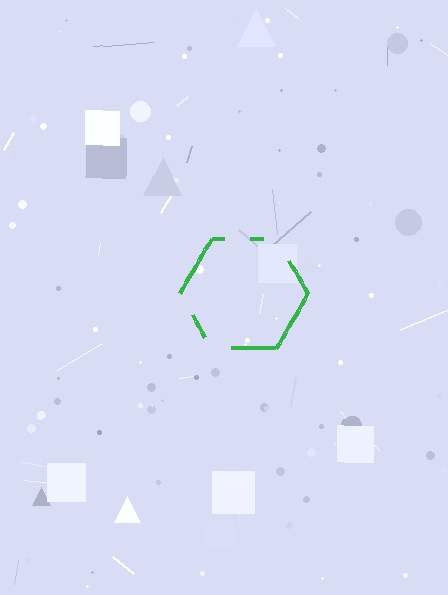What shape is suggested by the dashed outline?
The dashed outline suggests a hexagon.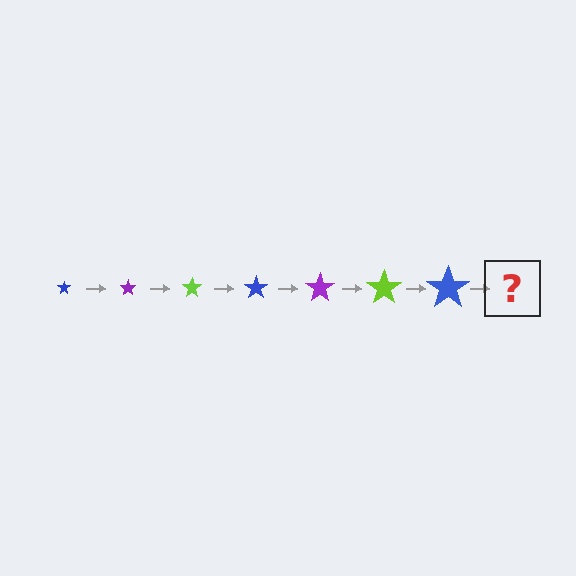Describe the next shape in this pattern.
It should be a purple star, larger than the previous one.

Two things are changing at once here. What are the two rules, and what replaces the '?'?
The two rules are that the star grows larger each step and the color cycles through blue, purple, and lime. The '?' should be a purple star, larger than the previous one.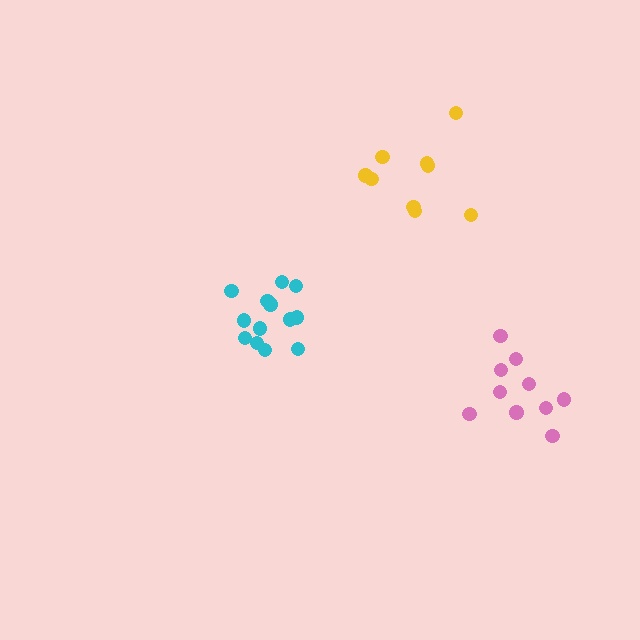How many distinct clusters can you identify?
There are 3 distinct clusters.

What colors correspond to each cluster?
The clusters are colored: cyan, yellow, pink.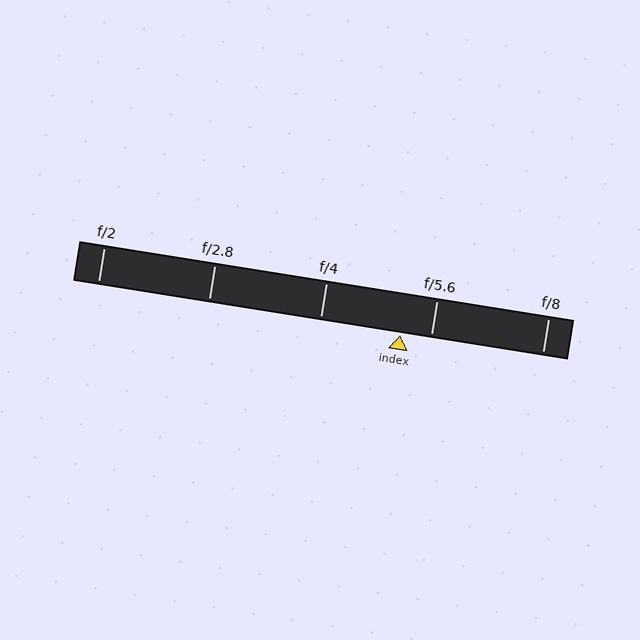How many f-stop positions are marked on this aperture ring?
There are 5 f-stop positions marked.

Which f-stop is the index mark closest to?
The index mark is closest to f/5.6.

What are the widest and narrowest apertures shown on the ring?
The widest aperture shown is f/2 and the narrowest is f/8.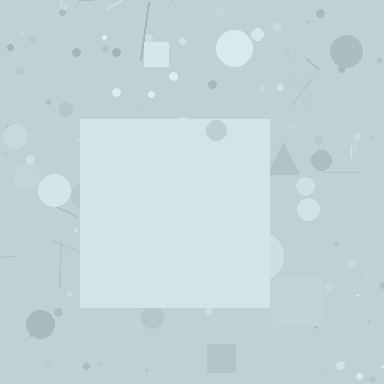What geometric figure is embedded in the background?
A square is embedded in the background.